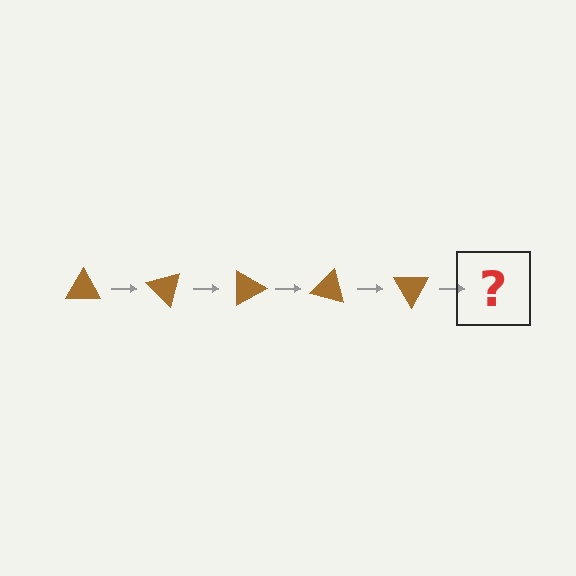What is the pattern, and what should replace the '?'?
The pattern is that the triangle rotates 45 degrees each step. The '?' should be a brown triangle rotated 225 degrees.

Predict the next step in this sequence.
The next step is a brown triangle rotated 225 degrees.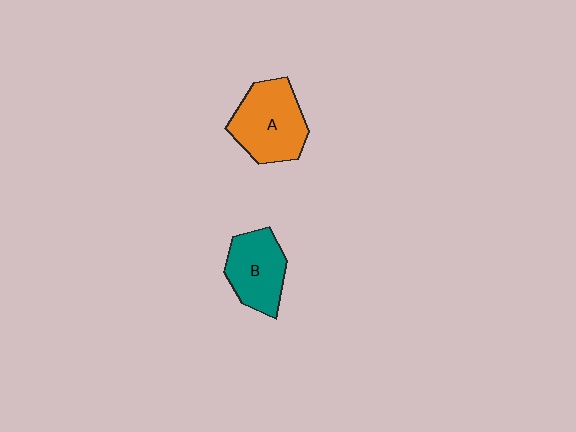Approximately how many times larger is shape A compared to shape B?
Approximately 1.2 times.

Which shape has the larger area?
Shape A (orange).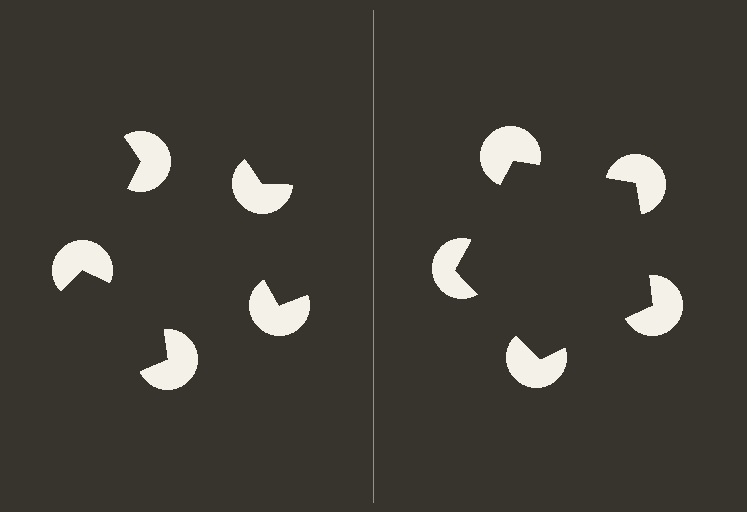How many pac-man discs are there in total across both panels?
10 — 5 on each side.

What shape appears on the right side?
An illusory pentagon.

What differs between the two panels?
The pac-man discs are positioned identically on both sides; only the wedge orientations differ. On the right they align to a pentagon; on the left they are misaligned.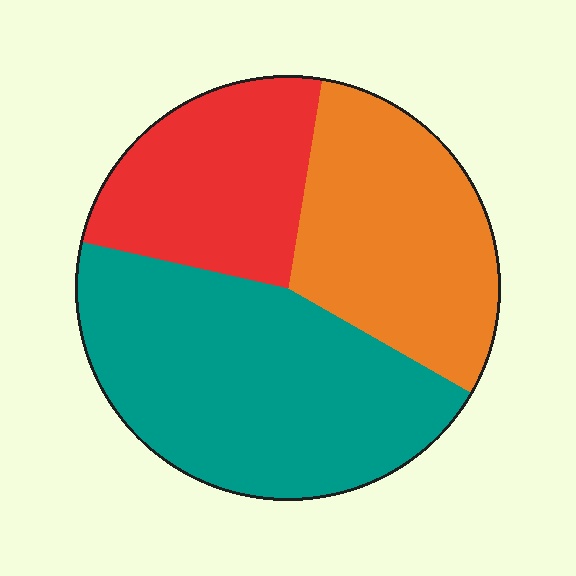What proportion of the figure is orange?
Orange takes up between a sixth and a third of the figure.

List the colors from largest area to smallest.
From largest to smallest: teal, orange, red.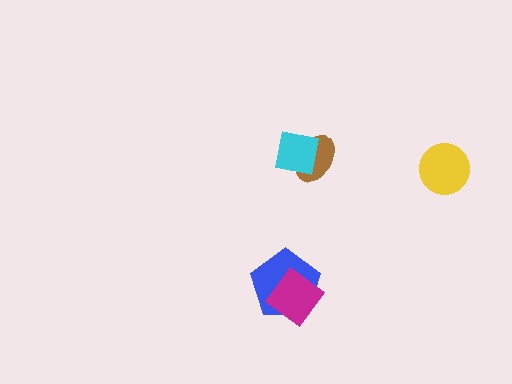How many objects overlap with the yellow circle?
0 objects overlap with the yellow circle.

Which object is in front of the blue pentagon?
The magenta diamond is in front of the blue pentagon.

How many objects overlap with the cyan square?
1 object overlaps with the cyan square.